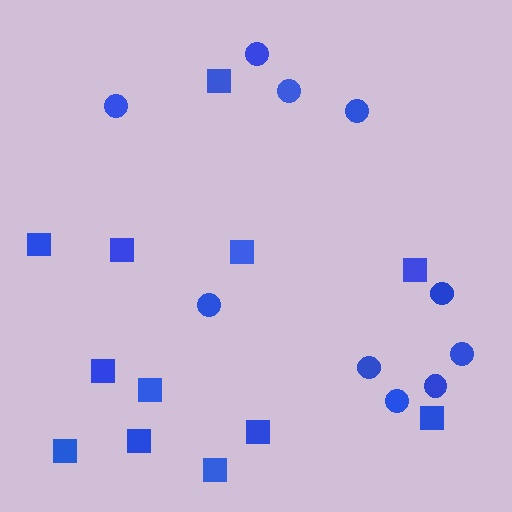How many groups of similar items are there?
There are 2 groups: one group of squares (12) and one group of circles (10).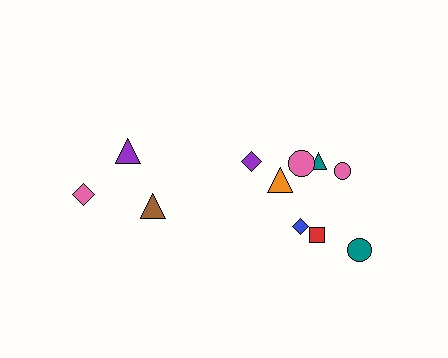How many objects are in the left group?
There are 3 objects.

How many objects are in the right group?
There are 8 objects.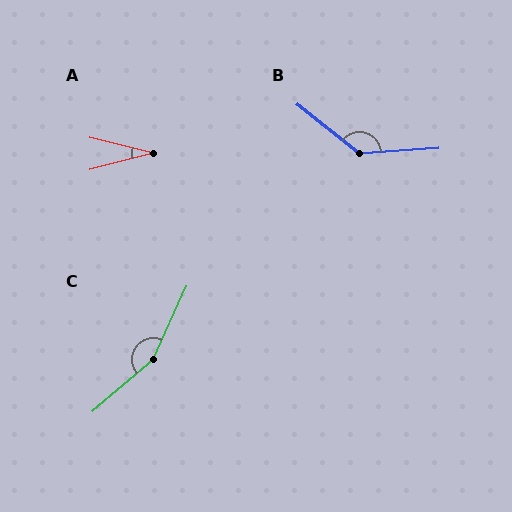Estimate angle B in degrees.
Approximately 138 degrees.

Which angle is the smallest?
A, at approximately 28 degrees.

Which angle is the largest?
C, at approximately 155 degrees.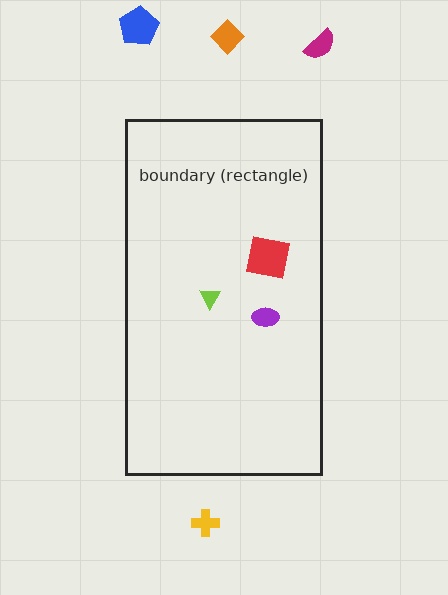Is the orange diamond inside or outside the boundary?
Outside.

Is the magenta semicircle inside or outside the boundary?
Outside.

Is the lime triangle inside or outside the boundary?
Inside.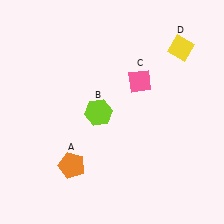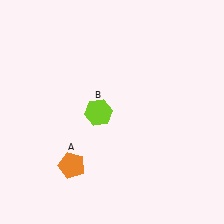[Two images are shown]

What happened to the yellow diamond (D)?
The yellow diamond (D) was removed in Image 2. It was in the top-right area of Image 1.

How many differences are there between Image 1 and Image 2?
There are 2 differences between the two images.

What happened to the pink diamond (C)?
The pink diamond (C) was removed in Image 2. It was in the top-right area of Image 1.